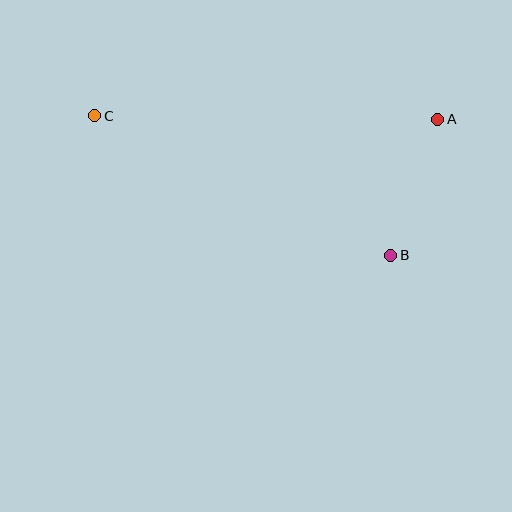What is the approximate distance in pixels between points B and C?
The distance between B and C is approximately 327 pixels.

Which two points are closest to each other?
Points A and B are closest to each other.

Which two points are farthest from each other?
Points A and C are farthest from each other.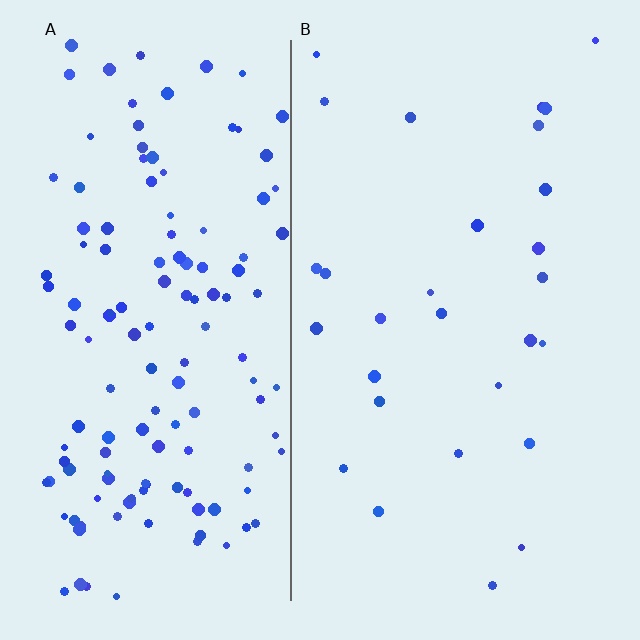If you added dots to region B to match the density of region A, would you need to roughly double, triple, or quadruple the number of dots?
Approximately quadruple.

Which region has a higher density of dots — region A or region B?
A (the left).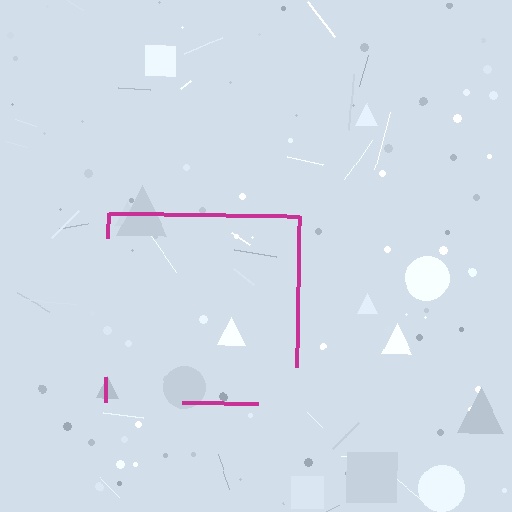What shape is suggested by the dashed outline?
The dashed outline suggests a square.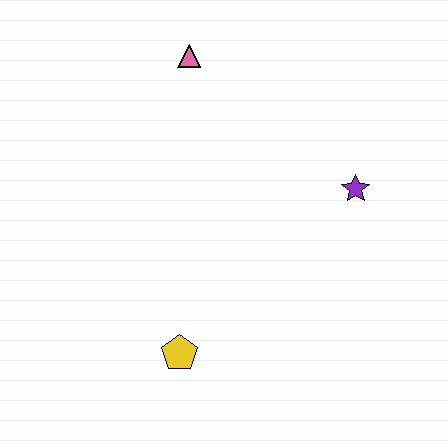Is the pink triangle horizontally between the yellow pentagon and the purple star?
Yes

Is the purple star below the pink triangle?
Yes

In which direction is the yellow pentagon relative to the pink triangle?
The yellow pentagon is below the pink triangle.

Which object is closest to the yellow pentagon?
The purple star is closest to the yellow pentagon.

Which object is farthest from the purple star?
The yellow pentagon is farthest from the purple star.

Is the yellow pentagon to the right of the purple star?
No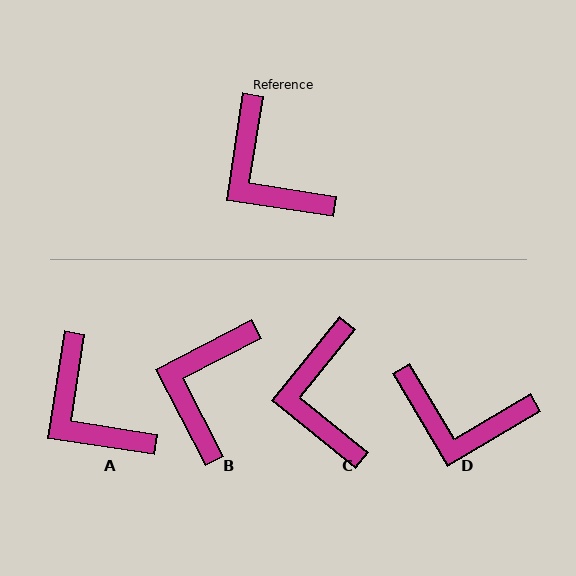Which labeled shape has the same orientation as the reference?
A.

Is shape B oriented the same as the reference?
No, it is off by about 54 degrees.